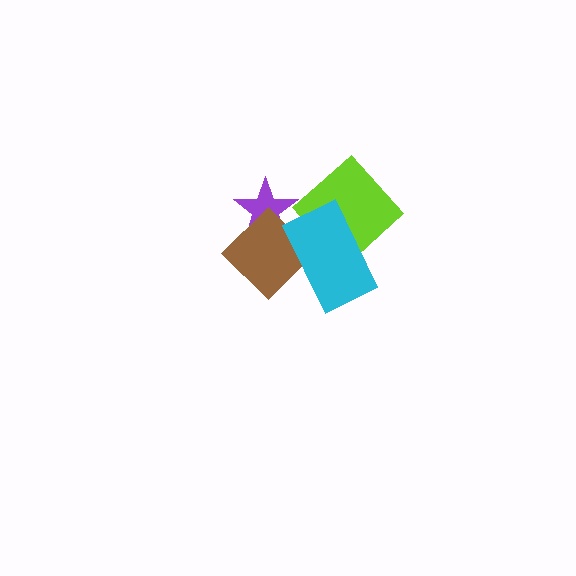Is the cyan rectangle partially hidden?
No, no other shape covers it.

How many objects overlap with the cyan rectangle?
2 objects overlap with the cyan rectangle.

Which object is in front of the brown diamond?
The cyan rectangle is in front of the brown diamond.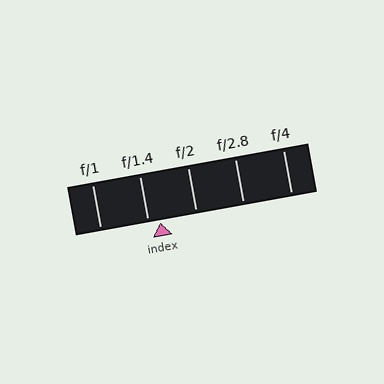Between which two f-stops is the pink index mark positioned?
The index mark is between f/1.4 and f/2.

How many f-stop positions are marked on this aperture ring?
There are 5 f-stop positions marked.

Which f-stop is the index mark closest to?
The index mark is closest to f/1.4.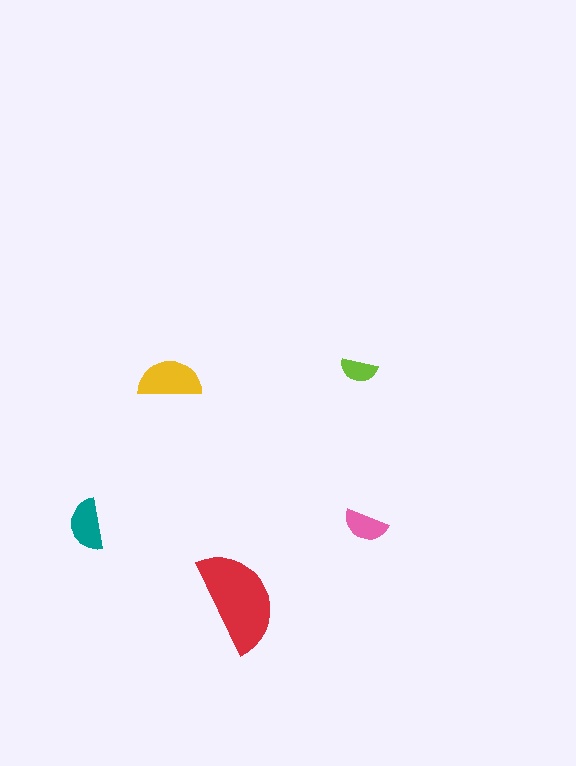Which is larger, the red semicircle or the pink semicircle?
The red one.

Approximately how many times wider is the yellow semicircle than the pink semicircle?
About 1.5 times wider.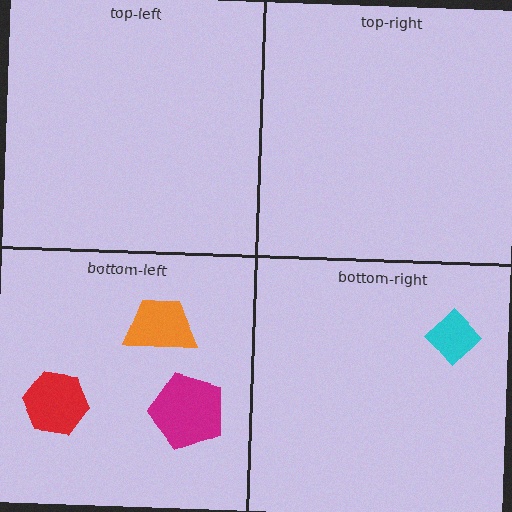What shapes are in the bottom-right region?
The cyan diamond.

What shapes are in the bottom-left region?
The red hexagon, the orange trapezoid, the magenta pentagon.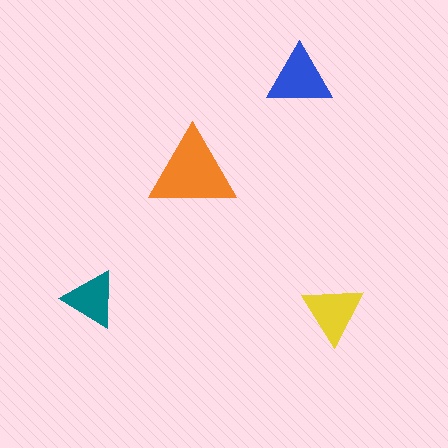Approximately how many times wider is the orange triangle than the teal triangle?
About 1.5 times wider.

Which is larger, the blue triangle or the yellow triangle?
The blue one.